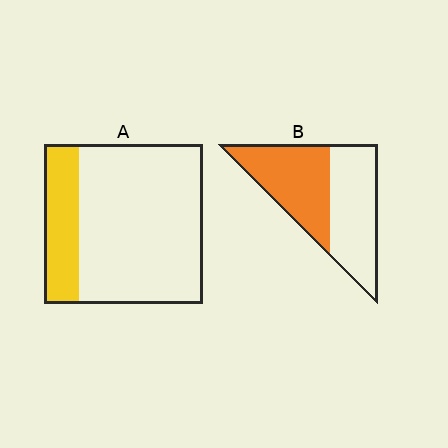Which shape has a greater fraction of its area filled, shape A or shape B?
Shape B.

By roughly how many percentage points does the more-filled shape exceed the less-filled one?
By roughly 25 percentage points (B over A).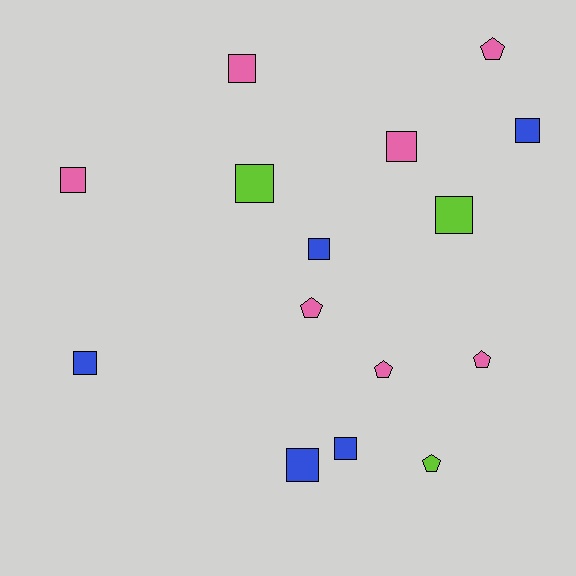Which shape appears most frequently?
Square, with 10 objects.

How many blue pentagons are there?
There are no blue pentagons.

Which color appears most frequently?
Pink, with 7 objects.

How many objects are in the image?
There are 15 objects.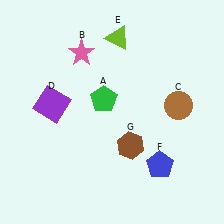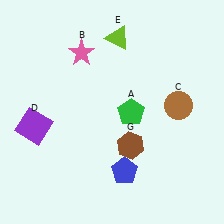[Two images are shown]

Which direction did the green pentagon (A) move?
The green pentagon (A) moved right.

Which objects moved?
The objects that moved are: the green pentagon (A), the purple square (D), the blue pentagon (F).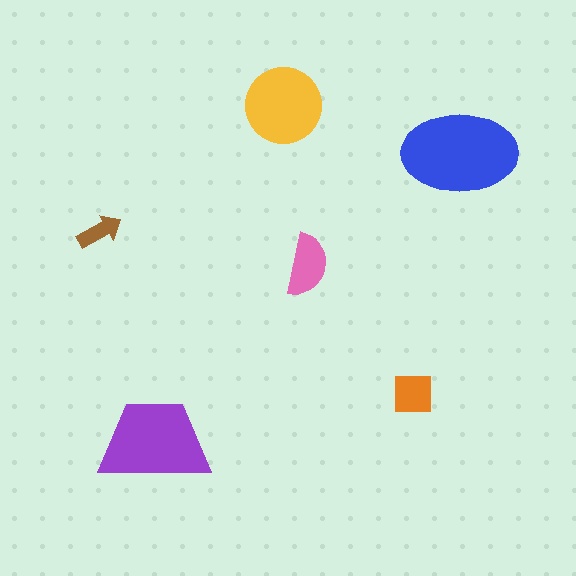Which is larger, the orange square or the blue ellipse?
The blue ellipse.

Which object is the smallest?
The brown arrow.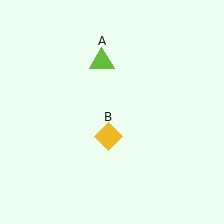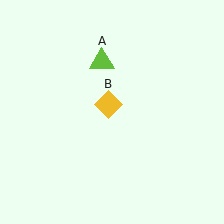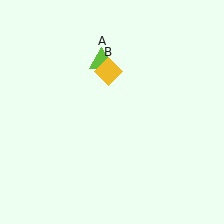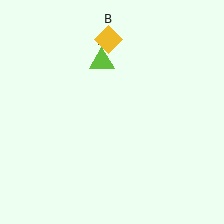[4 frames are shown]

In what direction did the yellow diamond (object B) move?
The yellow diamond (object B) moved up.